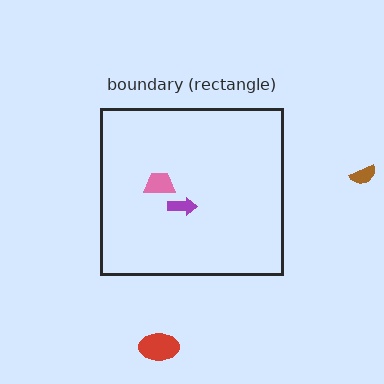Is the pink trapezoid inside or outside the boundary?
Inside.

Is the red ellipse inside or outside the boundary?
Outside.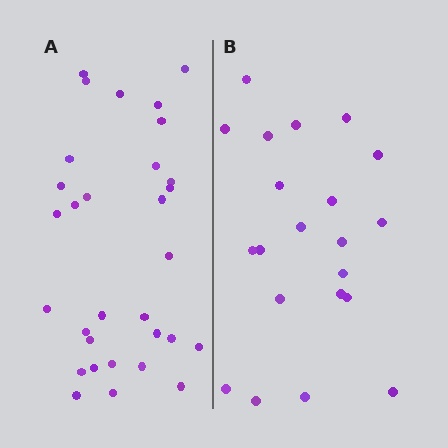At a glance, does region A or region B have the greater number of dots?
Region A (the left region) has more dots.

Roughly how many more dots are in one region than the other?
Region A has roughly 10 or so more dots than region B.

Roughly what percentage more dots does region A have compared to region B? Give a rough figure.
About 50% more.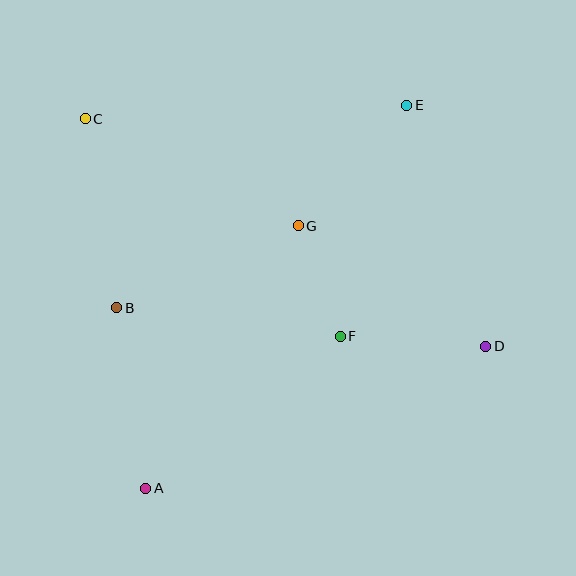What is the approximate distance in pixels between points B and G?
The distance between B and G is approximately 199 pixels.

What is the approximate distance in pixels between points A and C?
The distance between A and C is approximately 375 pixels.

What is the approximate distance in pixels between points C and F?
The distance between C and F is approximately 335 pixels.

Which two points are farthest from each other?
Points A and E are farthest from each other.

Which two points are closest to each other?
Points F and G are closest to each other.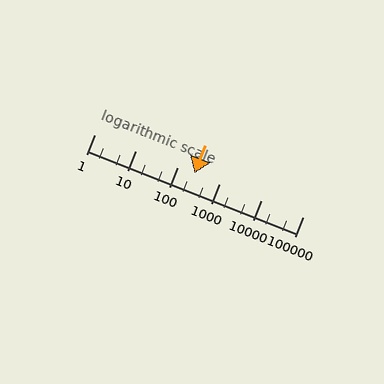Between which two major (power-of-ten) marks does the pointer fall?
The pointer is between 100 and 1000.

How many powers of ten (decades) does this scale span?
The scale spans 5 decades, from 1 to 100000.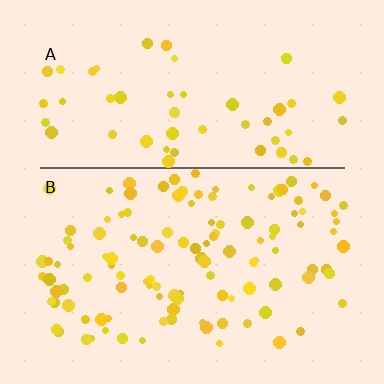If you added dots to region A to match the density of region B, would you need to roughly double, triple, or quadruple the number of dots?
Approximately double.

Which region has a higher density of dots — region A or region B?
B (the bottom).